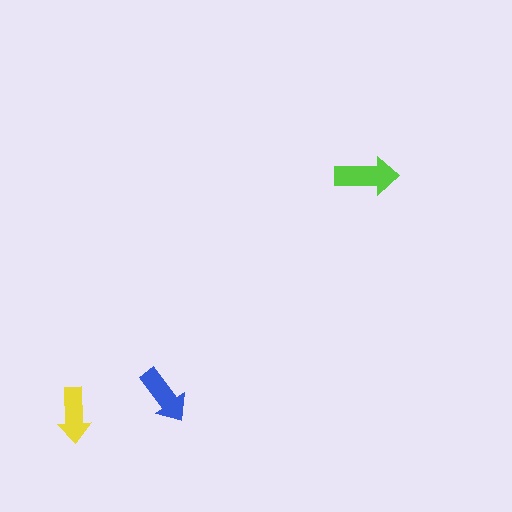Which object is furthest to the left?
The yellow arrow is leftmost.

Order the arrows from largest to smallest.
the lime one, the blue one, the yellow one.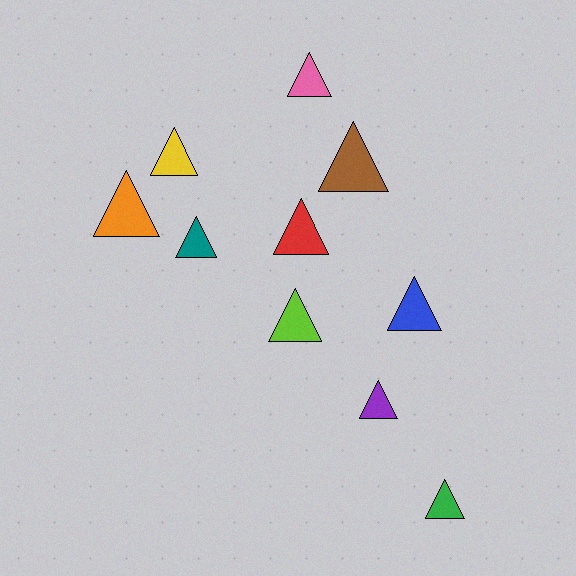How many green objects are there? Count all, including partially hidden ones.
There is 1 green object.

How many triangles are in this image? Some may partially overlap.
There are 10 triangles.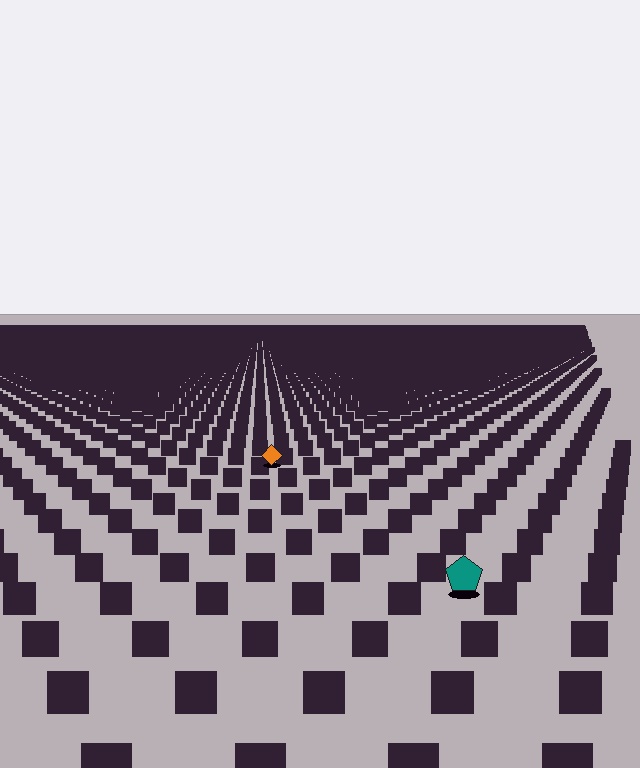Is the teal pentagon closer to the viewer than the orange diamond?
Yes. The teal pentagon is closer — you can tell from the texture gradient: the ground texture is coarser near it.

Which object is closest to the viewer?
The teal pentagon is closest. The texture marks near it are larger and more spread out.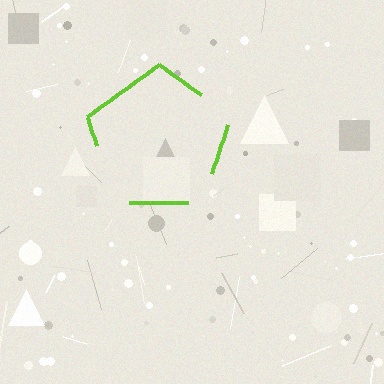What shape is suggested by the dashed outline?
The dashed outline suggests a pentagon.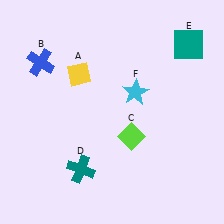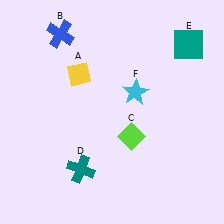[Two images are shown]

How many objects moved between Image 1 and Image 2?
1 object moved between the two images.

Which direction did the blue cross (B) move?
The blue cross (B) moved up.